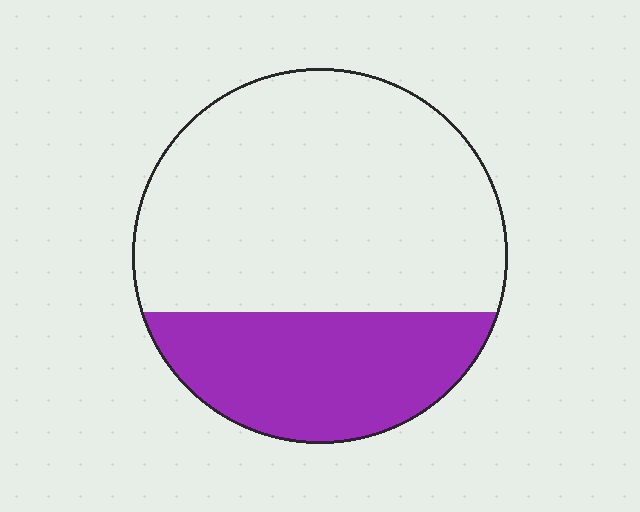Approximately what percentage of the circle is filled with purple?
Approximately 30%.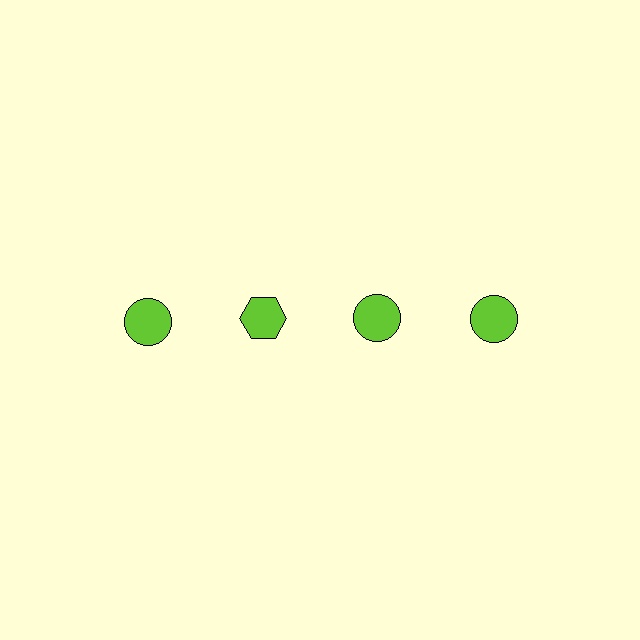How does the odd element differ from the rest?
It has a different shape: hexagon instead of circle.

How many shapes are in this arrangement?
There are 4 shapes arranged in a grid pattern.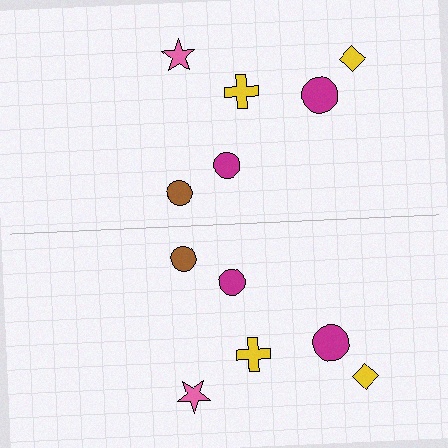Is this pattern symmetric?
Yes, this pattern has bilateral (reflection) symmetry.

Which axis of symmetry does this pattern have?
The pattern has a horizontal axis of symmetry running through the center of the image.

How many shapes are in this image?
There are 12 shapes in this image.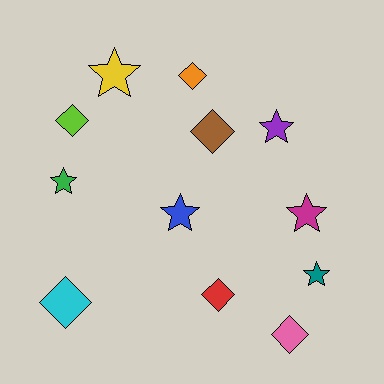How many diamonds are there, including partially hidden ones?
There are 6 diamonds.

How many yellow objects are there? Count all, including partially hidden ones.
There is 1 yellow object.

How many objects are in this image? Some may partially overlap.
There are 12 objects.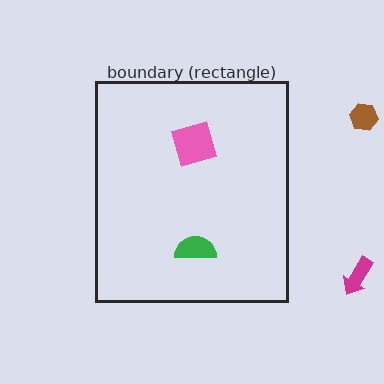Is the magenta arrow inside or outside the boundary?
Outside.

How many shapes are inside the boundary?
2 inside, 2 outside.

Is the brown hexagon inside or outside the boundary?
Outside.